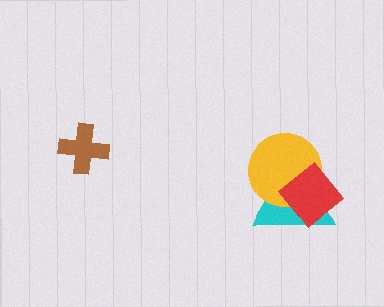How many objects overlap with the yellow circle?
2 objects overlap with the yellow circle.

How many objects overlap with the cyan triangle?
2 objects overlap with the cyan triangle.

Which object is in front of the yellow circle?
The red diamond is in front of the yellow circle.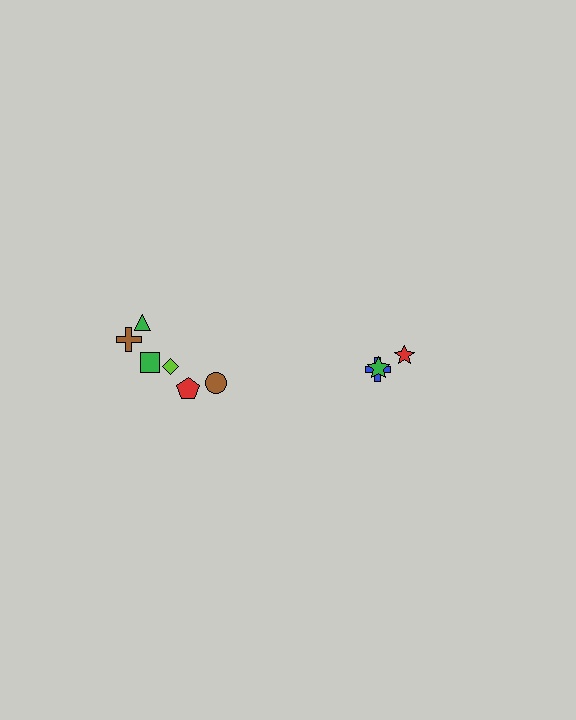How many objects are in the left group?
There are 6 objects.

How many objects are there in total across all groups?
There are 9 objects.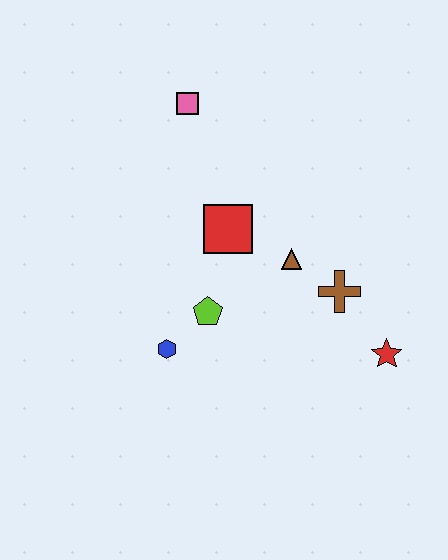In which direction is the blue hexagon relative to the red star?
The blue hexagon is to the left of the red star.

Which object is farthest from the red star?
The pink square is farthest from the red star.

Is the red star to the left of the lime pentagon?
No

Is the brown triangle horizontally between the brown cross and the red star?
No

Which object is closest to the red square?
The brown triangle is closest to the red square.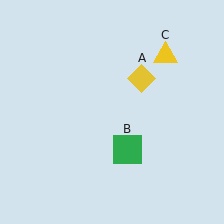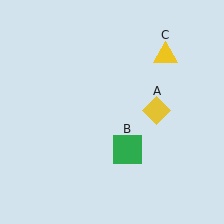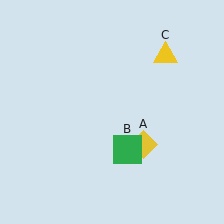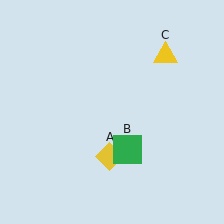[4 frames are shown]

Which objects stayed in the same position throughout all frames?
Green square (object B) and yellow triangle (object C) remained stationary.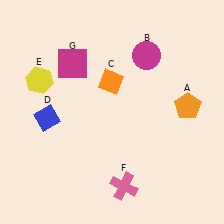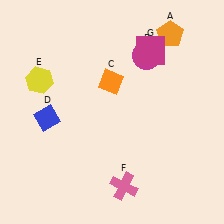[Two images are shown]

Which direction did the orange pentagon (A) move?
The orange pentagon (A) moved up.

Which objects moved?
The objects that moved are: the orange pentagon (A), the magenta square (G).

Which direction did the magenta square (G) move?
The magenta square (G) moved right.